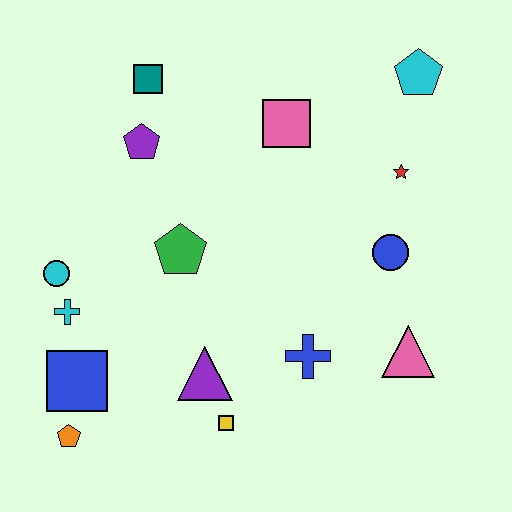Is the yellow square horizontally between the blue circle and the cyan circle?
Yes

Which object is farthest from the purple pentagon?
The pink triangle is farthest from the purple pentagon.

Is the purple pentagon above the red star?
Yes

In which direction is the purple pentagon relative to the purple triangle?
The purple pentagon is above the purple triangle.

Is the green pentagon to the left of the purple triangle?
Yes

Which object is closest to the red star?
The blue circle is closest to the red star.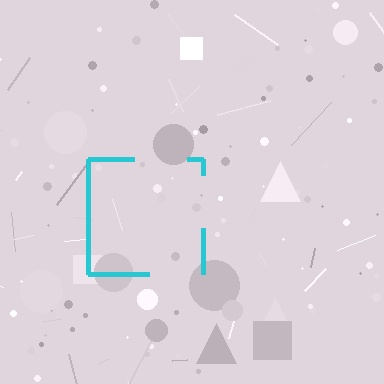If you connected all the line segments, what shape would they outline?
They would outline a square.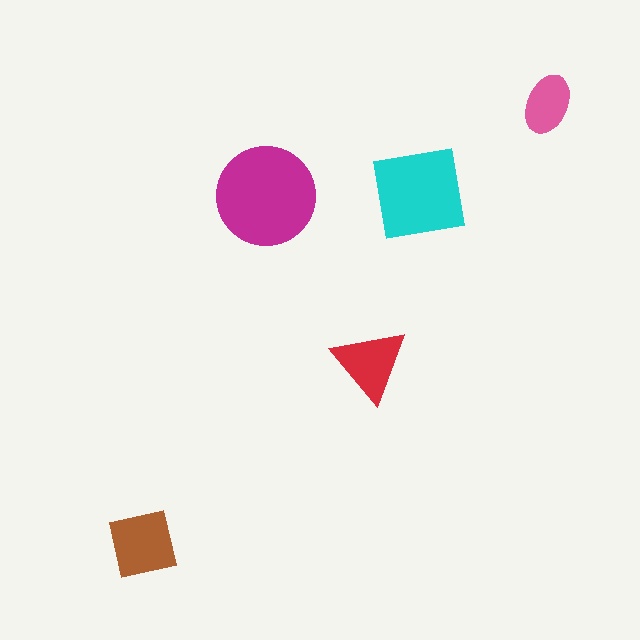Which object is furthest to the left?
The brown square is leftmost.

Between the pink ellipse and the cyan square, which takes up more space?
The cyan square.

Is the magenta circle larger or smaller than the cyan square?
Larger.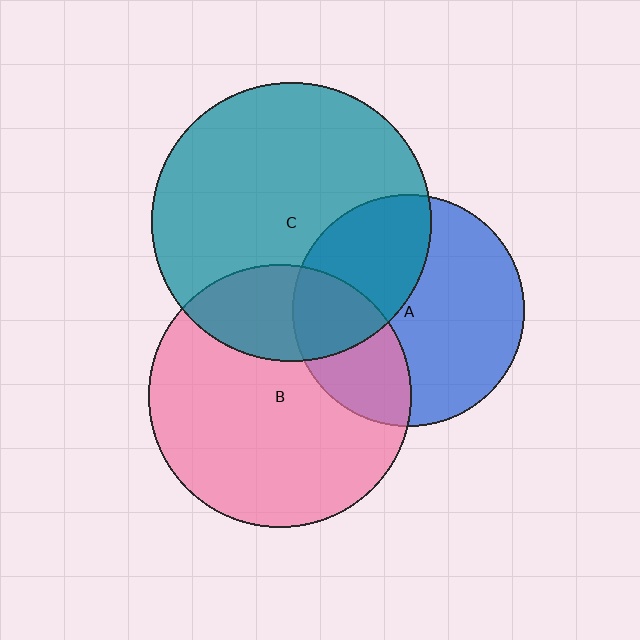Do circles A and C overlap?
Yes.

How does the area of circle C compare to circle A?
Approximately 1.4 times.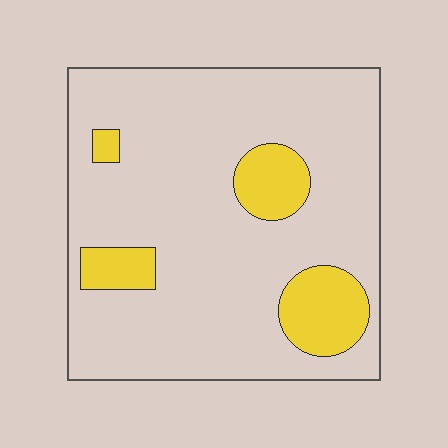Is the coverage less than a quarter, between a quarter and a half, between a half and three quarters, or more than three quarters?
Less than a quarter.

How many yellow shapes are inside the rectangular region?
4.